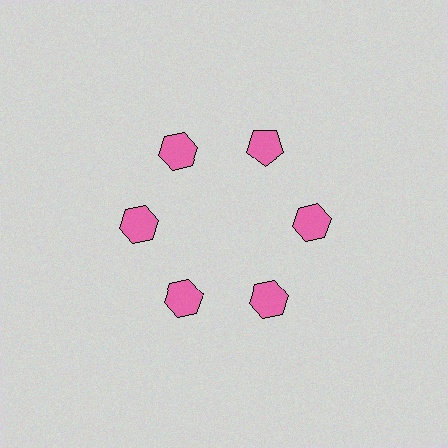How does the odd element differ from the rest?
It has a different shape: pentagon instead of hexagon.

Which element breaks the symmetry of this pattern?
The pink pentagon at roughly the 1 o'clock position breaks the symmetry. All other shapes are pink hexagons.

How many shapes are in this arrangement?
There are 6 shapes arranged in a ring pattern.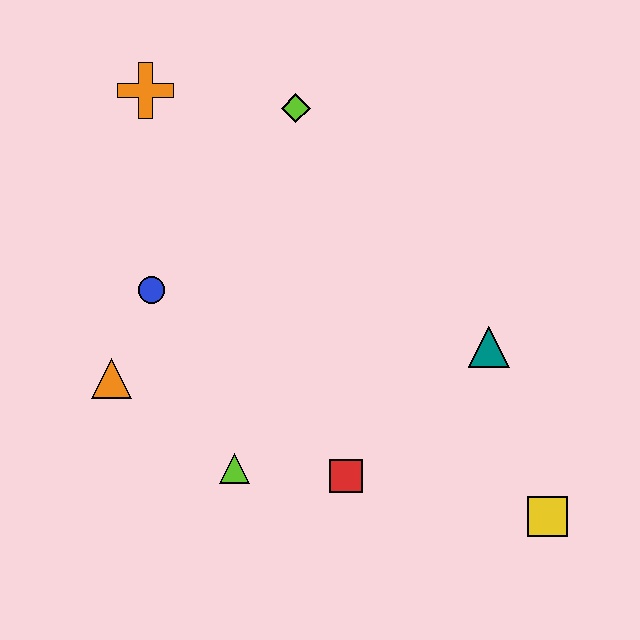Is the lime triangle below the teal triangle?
Yes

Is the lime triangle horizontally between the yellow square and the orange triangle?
Yes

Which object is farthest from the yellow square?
The orange cross is farthest from the yellow square.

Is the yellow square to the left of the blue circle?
No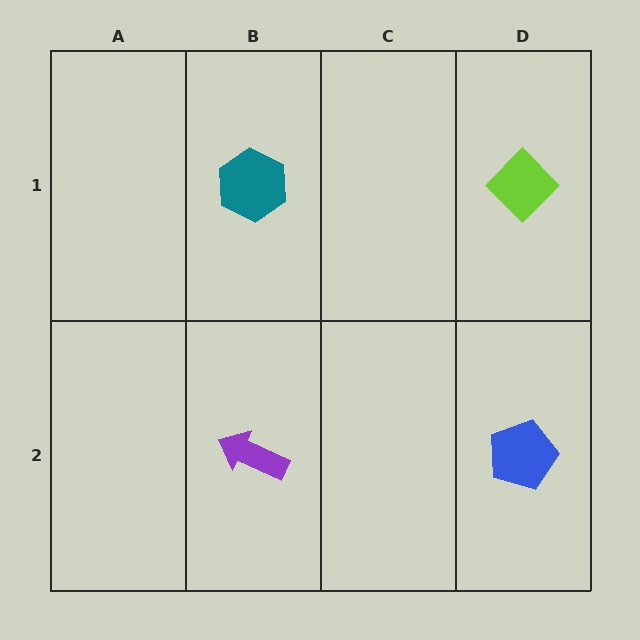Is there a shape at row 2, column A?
No, that cell is empty.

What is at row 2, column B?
A purple arrow.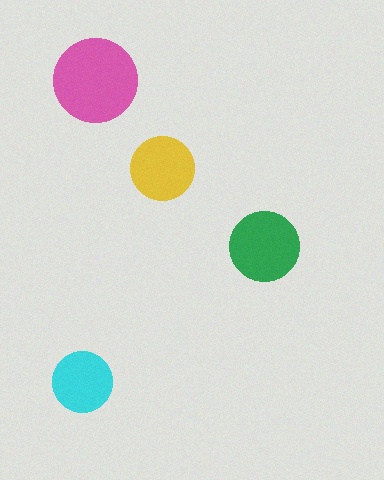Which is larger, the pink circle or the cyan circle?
The pink one.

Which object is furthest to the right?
The green circle is rightmost.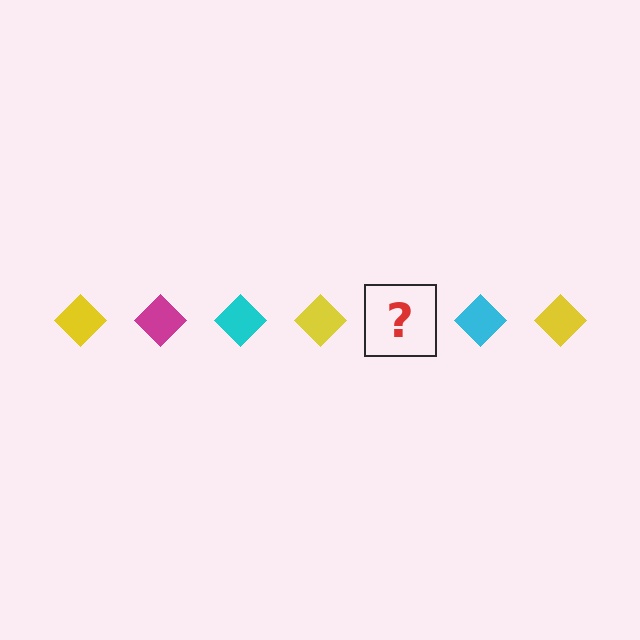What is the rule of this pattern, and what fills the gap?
The rule is that the pattern cycles through yellow, magenta, cyan diamonds. The gap should be filled with a magenta diamond.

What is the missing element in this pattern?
The missing element is a magenta diamond.